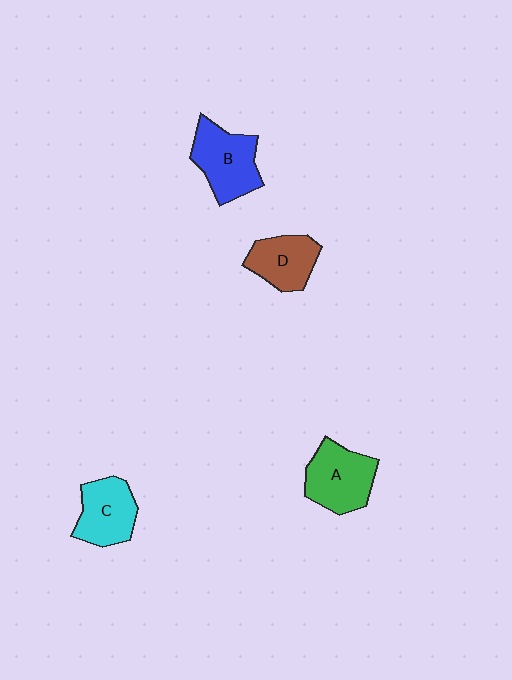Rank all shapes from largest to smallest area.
From largest to smallest: B (blue), A (green), C (cyan), D (brown).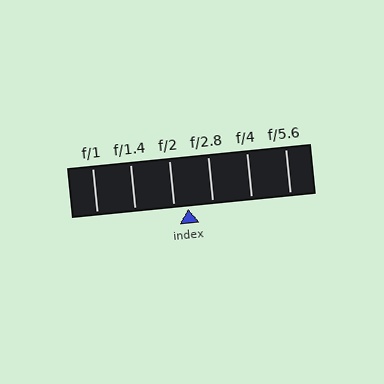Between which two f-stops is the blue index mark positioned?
The index mark is between f/2 and f/2.8.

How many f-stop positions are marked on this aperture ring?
There are 6 f-stop positions marked.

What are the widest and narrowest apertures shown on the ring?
The widest aperture shown is f/1 and the narrowest is f/5.6.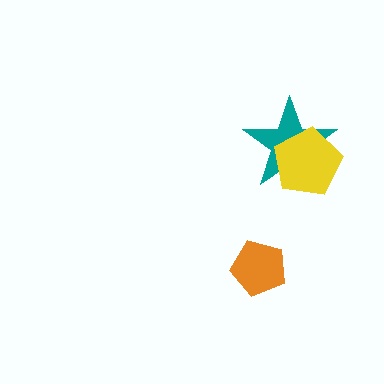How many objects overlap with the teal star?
1 object overlaps with the teal star.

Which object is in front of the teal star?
The yellow pentagon is in front of the teal star.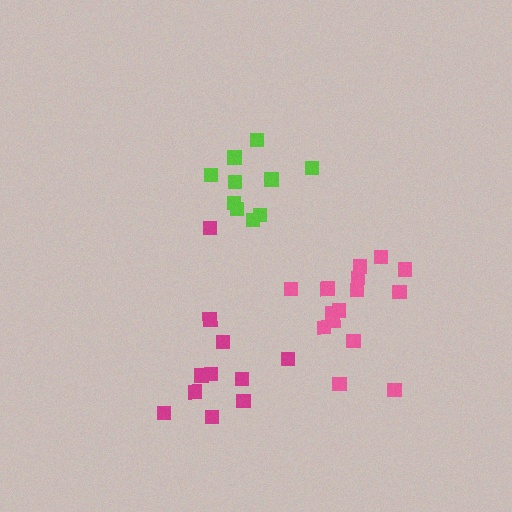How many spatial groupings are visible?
There are 3 spatial groupings.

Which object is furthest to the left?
The magenta cluster is leftmost.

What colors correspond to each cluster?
The clusters are colored: magenta, lime, pink.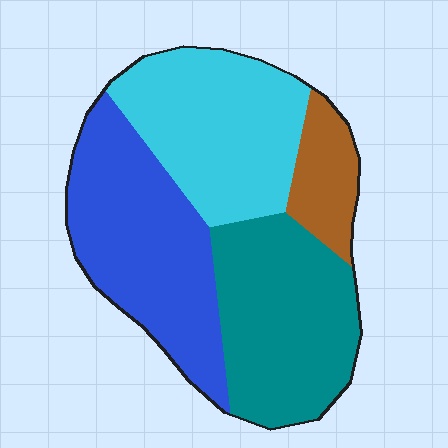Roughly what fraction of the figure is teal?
Teal covers 30% of the figure.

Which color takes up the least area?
Brown, at roughly 10%.